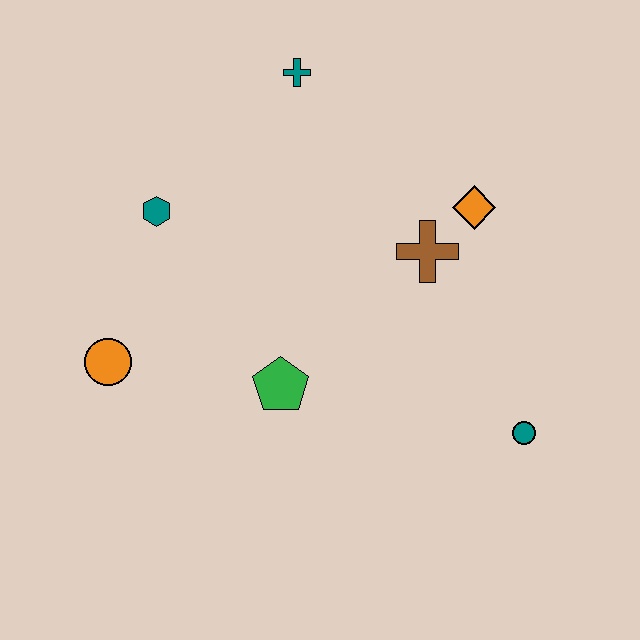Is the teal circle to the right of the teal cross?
Yes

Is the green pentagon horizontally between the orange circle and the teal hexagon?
No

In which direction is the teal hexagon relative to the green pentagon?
The teal hexagon is above the green pentagon.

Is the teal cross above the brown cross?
Yes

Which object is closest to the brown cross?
The orange diamond is closest to the brown cross.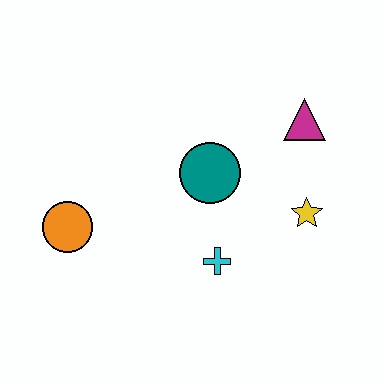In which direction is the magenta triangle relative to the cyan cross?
The magenta triangle is above the cyan cross.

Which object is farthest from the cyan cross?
The magenta triangle is farthest from the cyan cross.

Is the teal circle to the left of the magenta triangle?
Yes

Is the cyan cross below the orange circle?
Yes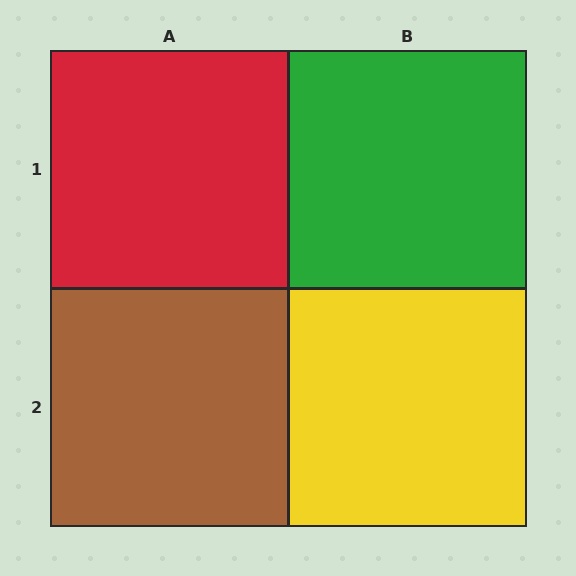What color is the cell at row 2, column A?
Brown.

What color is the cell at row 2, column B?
Yellow.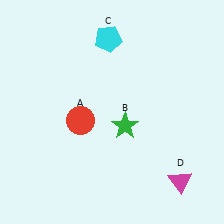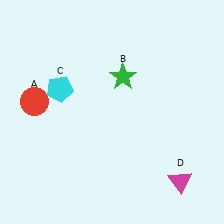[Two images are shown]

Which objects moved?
The objects that moved are: the red circle (A), the green star (B), the cyan pentagon (C).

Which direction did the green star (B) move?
The green star (B) moved up.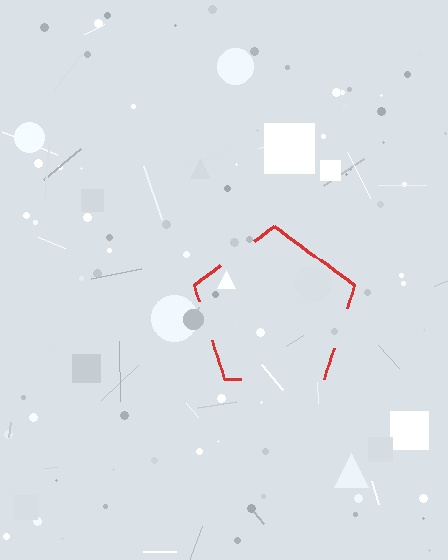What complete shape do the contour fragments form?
The contour fragments form a pentagon.